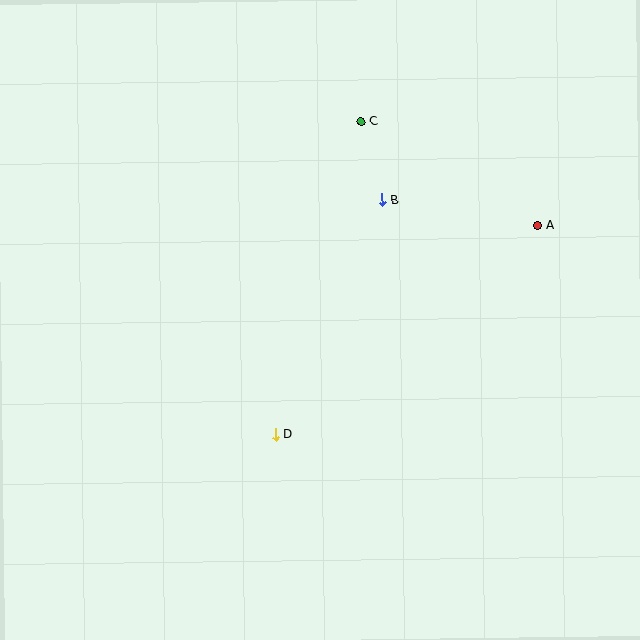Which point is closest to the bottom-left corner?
Point D is closest to the bottom-left corner.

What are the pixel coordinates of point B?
Point B is at (382, 200).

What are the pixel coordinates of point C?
Point C is at (361, 122).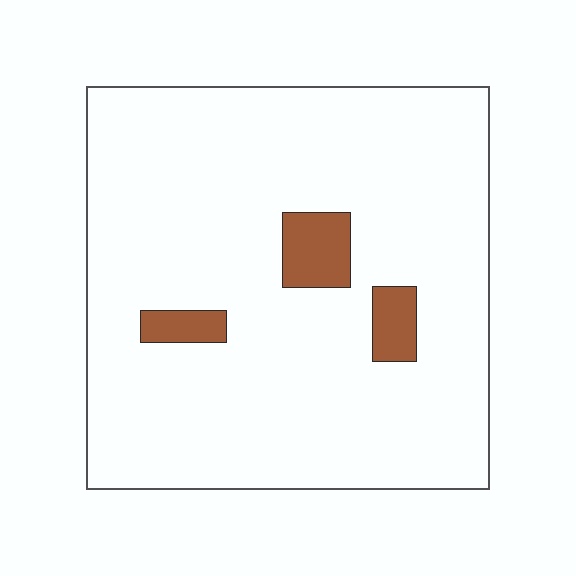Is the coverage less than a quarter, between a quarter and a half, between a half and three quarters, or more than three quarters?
Less than a quarter.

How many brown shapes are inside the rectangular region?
3.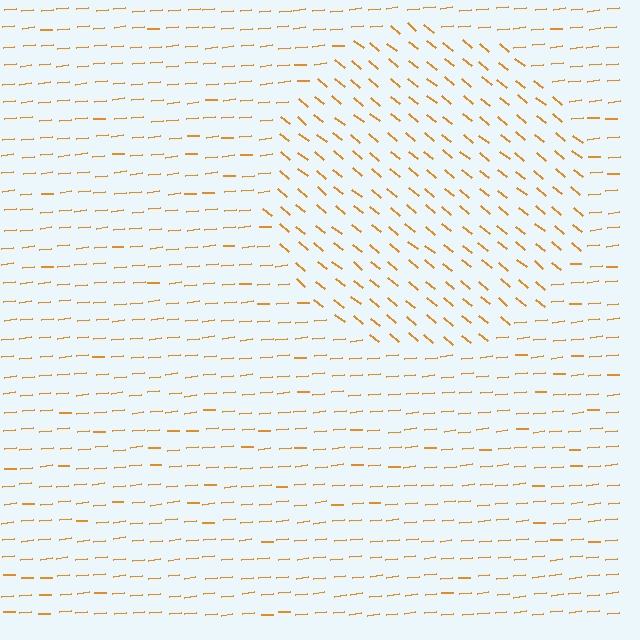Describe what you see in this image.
The image is filled with small orange line segments. A circle region in the image has lines oriented differently from the surrounding lines, creating a visible texture boundary.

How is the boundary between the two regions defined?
The boundary is defined purely by a change in line orientation (approximately 45 degrees difference). All lines are the same color and thickness.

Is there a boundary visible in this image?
Yes, there is a texture boundary formed by a change in line orientation.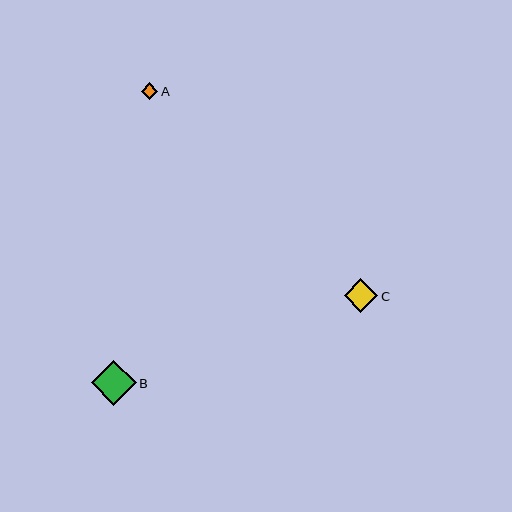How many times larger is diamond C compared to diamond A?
Diamond C is approximately 2.0 times the size of diamond A.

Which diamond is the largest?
Diamond B is the largest with a size of approximately 45 pixels.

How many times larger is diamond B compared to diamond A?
Diamond B is approximately 2.7 times the size of diamond A.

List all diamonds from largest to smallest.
From largest to smallest: B, C, A.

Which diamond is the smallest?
Diamond A is the smallest with a size of approximately 17 pixels.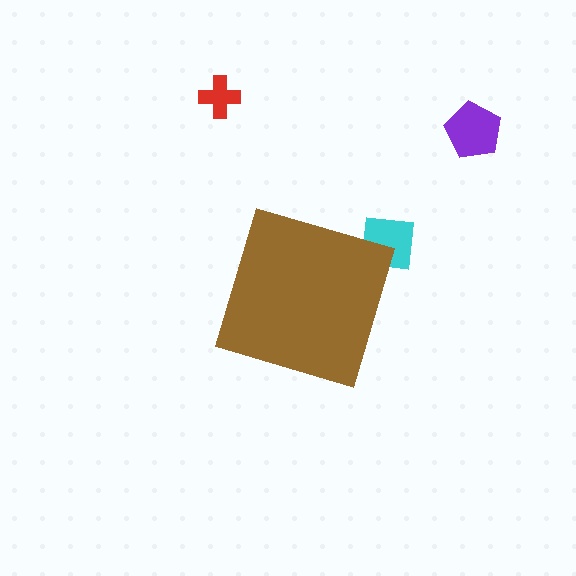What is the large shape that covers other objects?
A brown diamond.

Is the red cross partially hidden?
No, the red cross is fully visible.